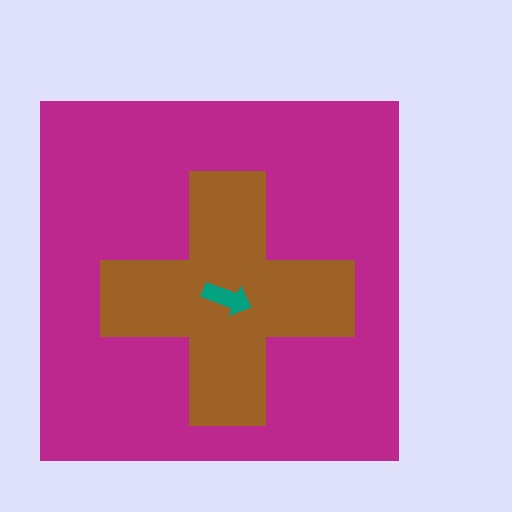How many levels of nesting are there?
3.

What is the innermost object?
The teal arrow.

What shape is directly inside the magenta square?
The brown cross.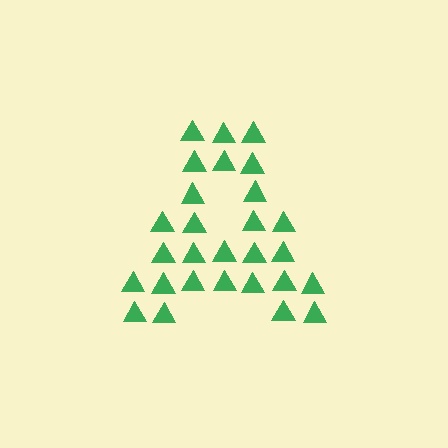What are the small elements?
The small elements are triangles.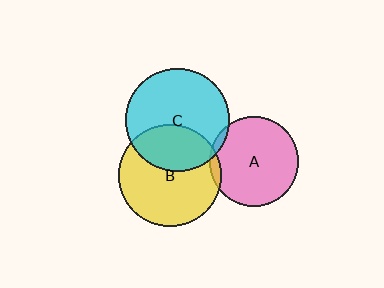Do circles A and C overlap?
Yes.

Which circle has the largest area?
Circle C (cyan).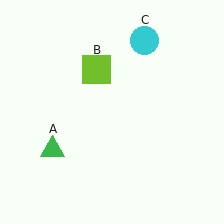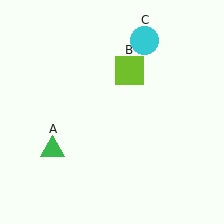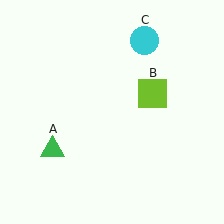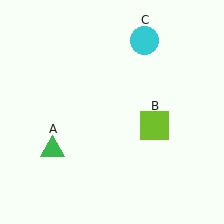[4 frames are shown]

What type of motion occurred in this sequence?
The lime square (object B) rotated clockwise around the center of the scene.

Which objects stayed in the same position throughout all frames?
Green triangle (object A) and cyan circle (object C) remained stationary.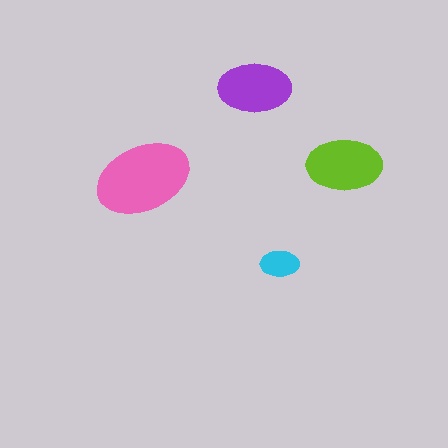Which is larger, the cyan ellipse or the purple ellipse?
The purple one.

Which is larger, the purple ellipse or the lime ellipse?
The lime one.